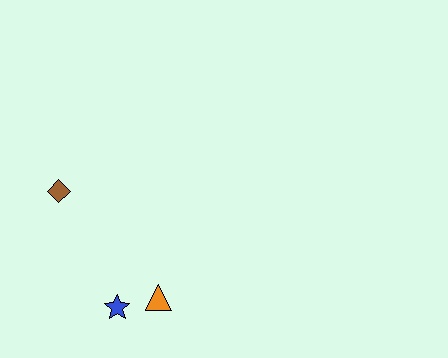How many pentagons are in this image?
There are no pentagons.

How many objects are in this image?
There are 3 objects.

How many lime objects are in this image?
There are no lime objects.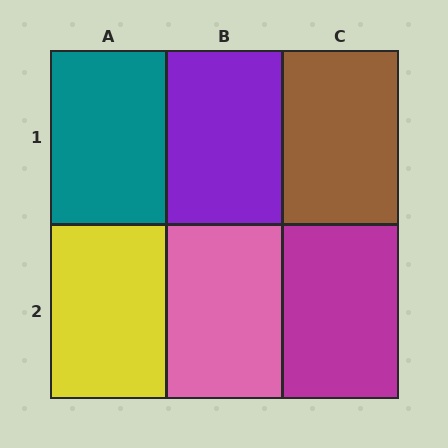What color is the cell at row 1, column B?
Purple.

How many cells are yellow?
1 cell is yellow.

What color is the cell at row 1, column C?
Brown.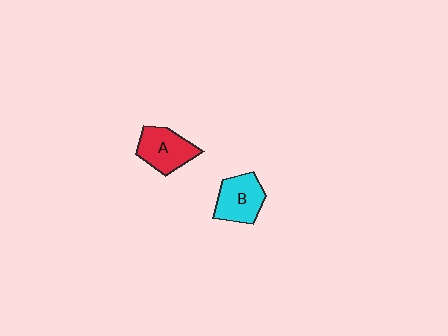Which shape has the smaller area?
Shape B (cyan).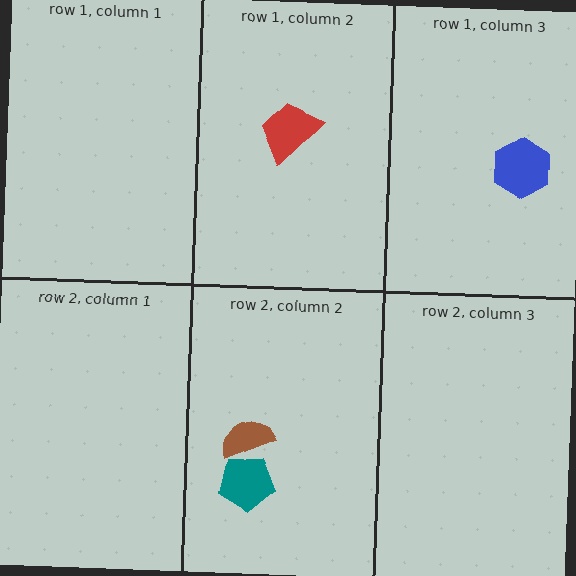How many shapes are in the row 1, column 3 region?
1.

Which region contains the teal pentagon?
The row 2, column 2 region.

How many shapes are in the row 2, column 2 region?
2.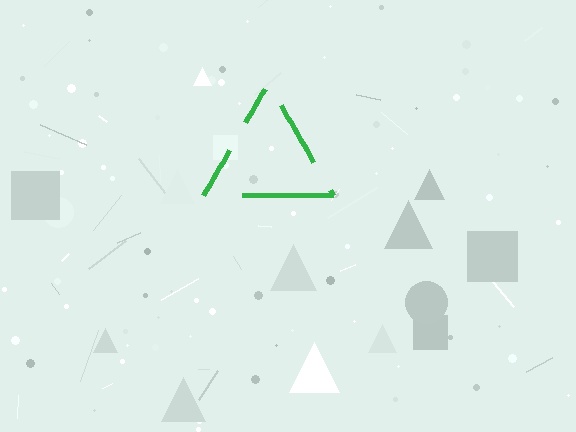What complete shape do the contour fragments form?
The contour fragments form a triangle.